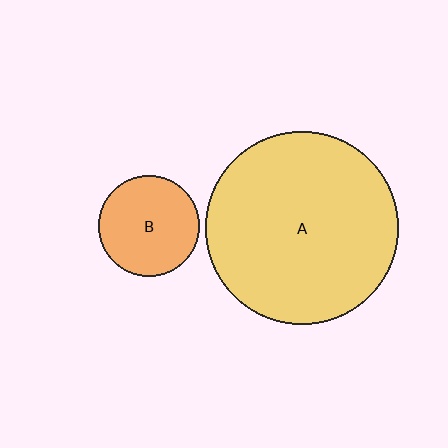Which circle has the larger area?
Circle A (yellow).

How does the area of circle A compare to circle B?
Approximately 3.6 times.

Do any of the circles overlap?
No, none of the circles overlap.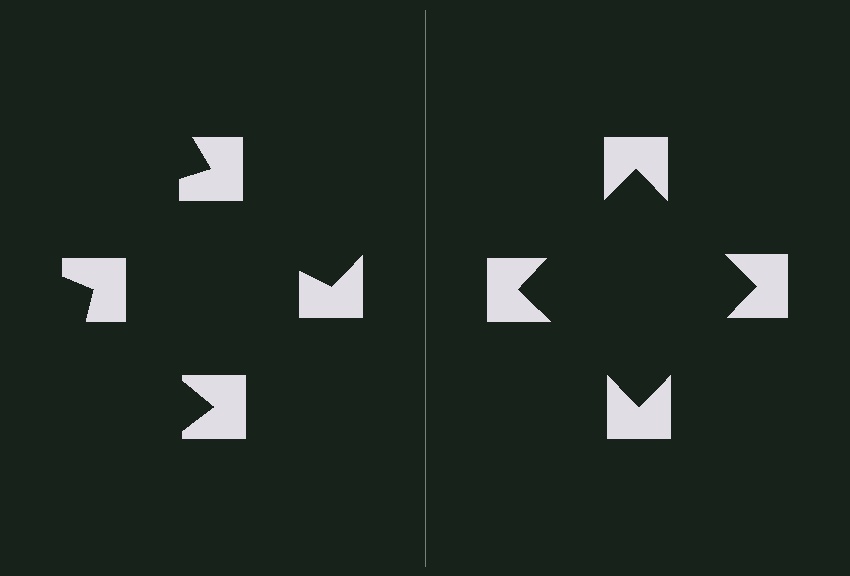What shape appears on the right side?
An illusory square.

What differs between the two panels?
The notched squares are positioned identically on both sides; only the wedge orientations differ. On the right they align to a square; on the left they are misaligned.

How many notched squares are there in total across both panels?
8 — 4 on each side.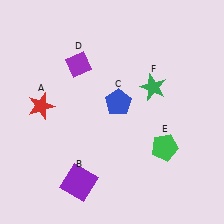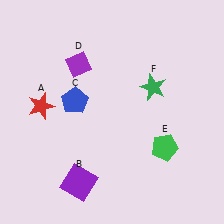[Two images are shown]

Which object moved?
The blue pentagon (C) moved left.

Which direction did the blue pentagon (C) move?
The blue pentagon (C) moved left.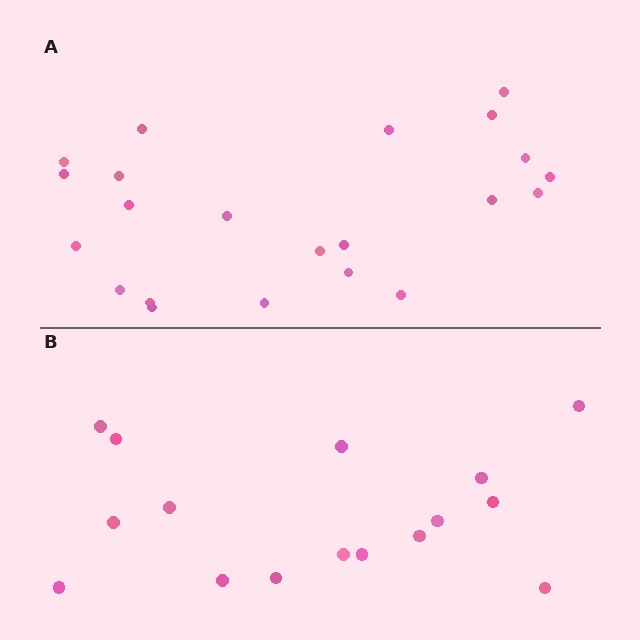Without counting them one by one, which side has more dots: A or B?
Region A (the top region) has more dots.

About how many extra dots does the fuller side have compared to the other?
Region A has about 6 more dots than region B.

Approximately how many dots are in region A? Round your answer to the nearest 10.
About 20 dots. (The exact count is 22, which rounds to 20.)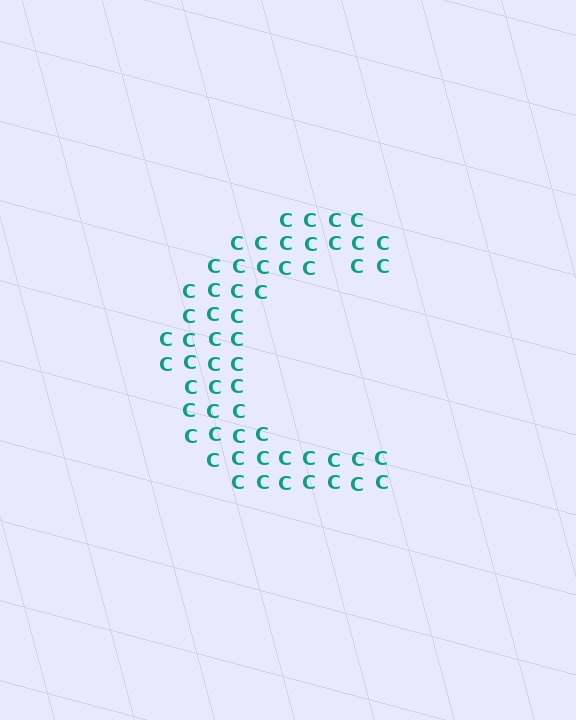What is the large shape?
The large shape is the letter C.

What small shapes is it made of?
It is made of small letter C's.